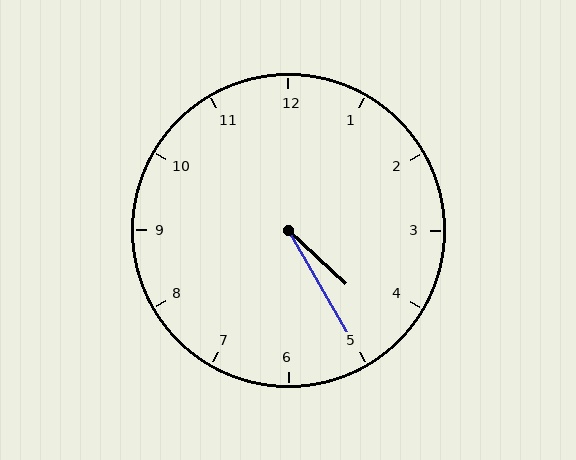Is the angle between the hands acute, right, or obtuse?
It is acute.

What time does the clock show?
4:25.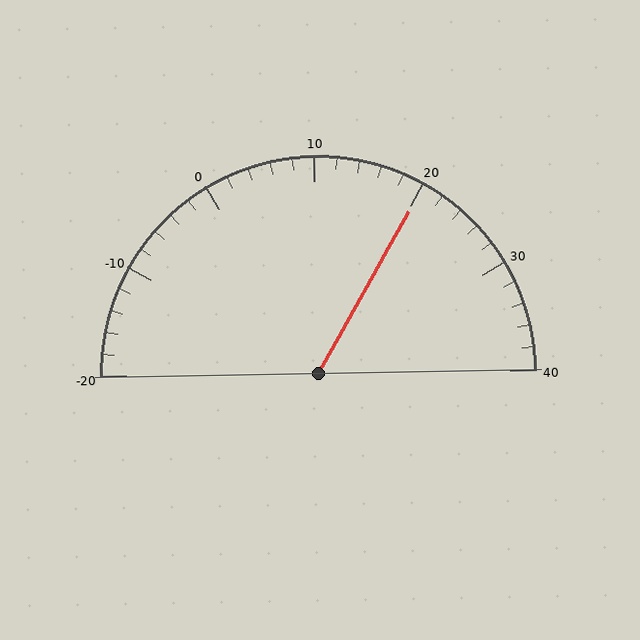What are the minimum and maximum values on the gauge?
The gauge ranges from -20 to 40.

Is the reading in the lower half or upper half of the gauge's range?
The reading is in the upper half of the range (-20 to 40).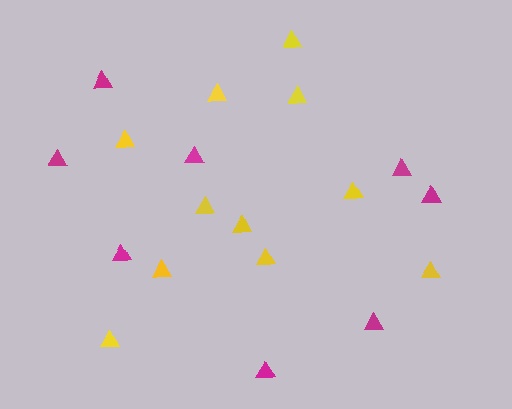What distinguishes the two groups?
There are 2 groups: one group of magenta triangles (8) and one group of yellow triangles (11).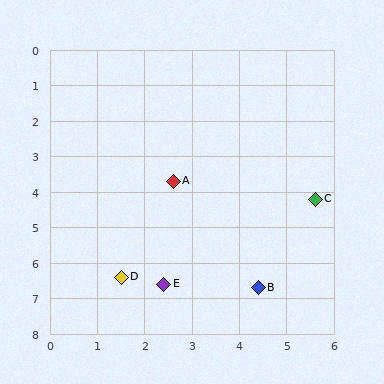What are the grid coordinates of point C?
Point C is at approximately (5.6, 4.2).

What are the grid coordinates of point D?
Point D is at approximately (1.5, 6.4).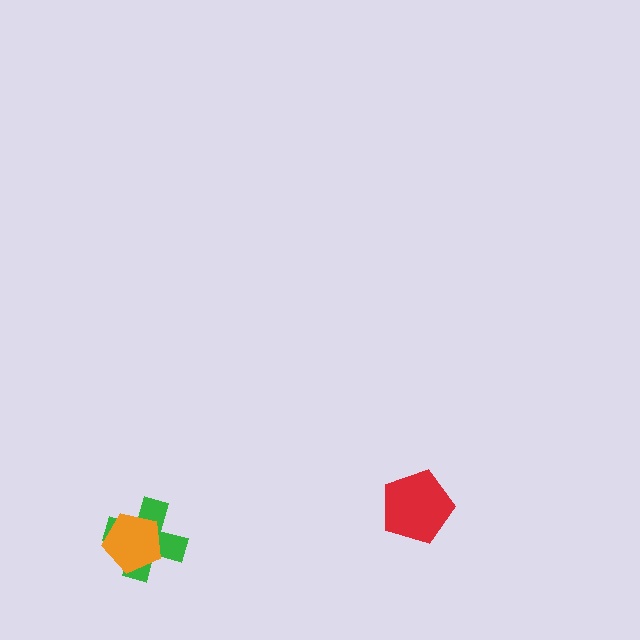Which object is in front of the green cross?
The orange pentagon is in front of the green cross.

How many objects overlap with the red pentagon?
0 objects overlap with the red pentagon.